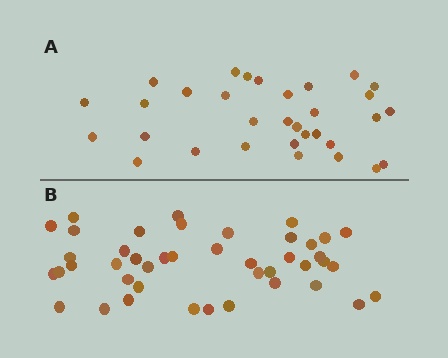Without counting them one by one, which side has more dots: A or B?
Region B (the bottom region) has more dots.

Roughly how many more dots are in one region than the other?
Region B has roughly 12 or so more dots than region A.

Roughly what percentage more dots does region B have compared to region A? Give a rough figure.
About 35% more.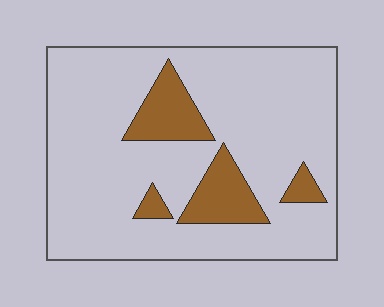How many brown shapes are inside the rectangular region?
4.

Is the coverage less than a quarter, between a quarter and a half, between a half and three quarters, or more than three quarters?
Less than a quarter.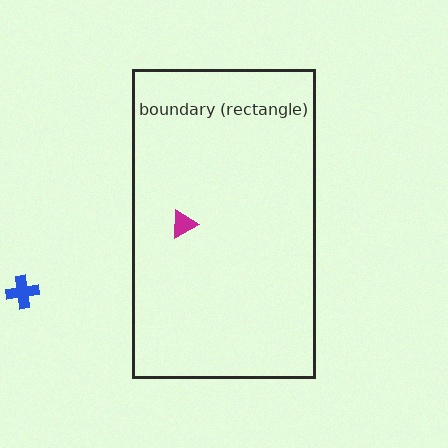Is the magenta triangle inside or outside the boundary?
Inside.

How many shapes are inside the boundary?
1 inside, 1 outside.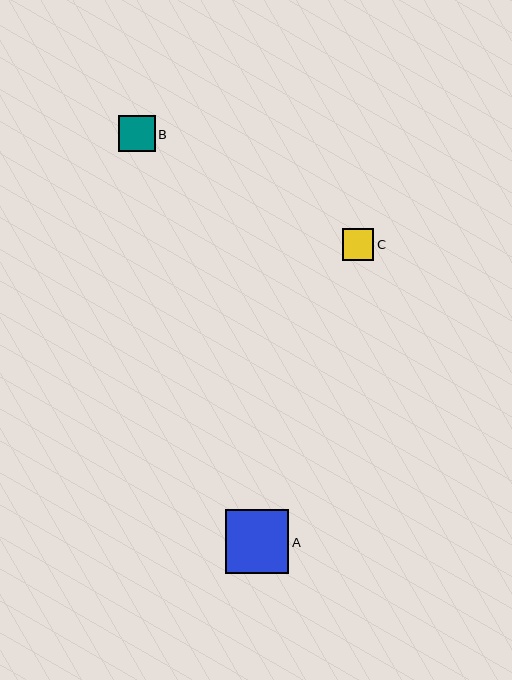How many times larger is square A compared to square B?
Square A is approximately 1.7 times the size of square B.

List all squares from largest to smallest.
From largest to smallest: A, B, C.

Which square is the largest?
Square A is the largest with a size of approximately 63 pixels.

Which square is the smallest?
Square C is the smallest with a size of approximately 32 pixels.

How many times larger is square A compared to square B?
Square A is approximately 1.7 times the size of square B.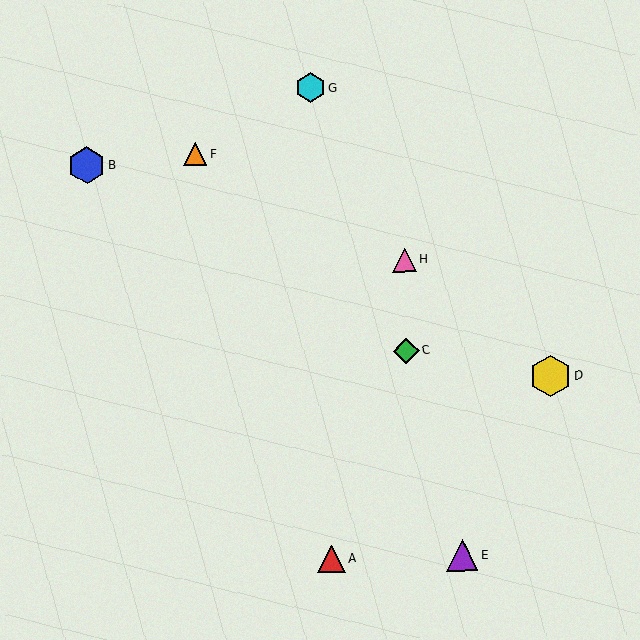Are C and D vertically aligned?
No, C is at x≈406 and D is at x≈551.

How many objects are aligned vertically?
2 objects (C, H) are aligned vertically.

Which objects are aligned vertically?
Objects C, H are aligned vertically.